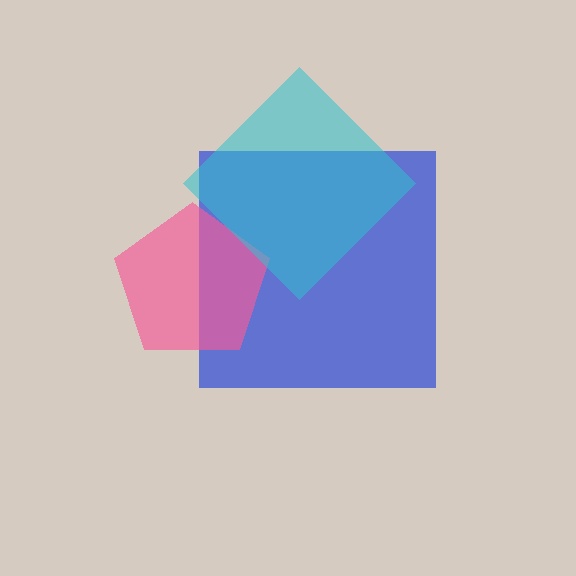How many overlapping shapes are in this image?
There are 3 overlapping shapes in the image.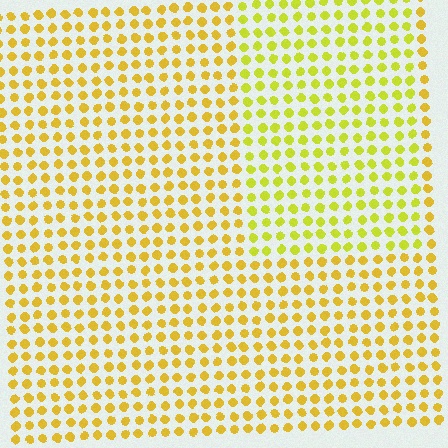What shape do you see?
I see a rectangle.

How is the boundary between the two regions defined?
The boundary is defined purely by a slight shift in hue (about 22 degrees). Spacing, size, and orientation are identical on both sides.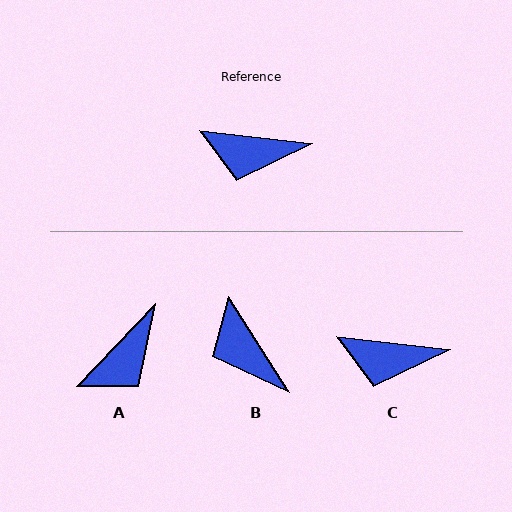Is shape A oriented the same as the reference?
No, it is off by about 53 degrees.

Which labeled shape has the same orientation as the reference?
C.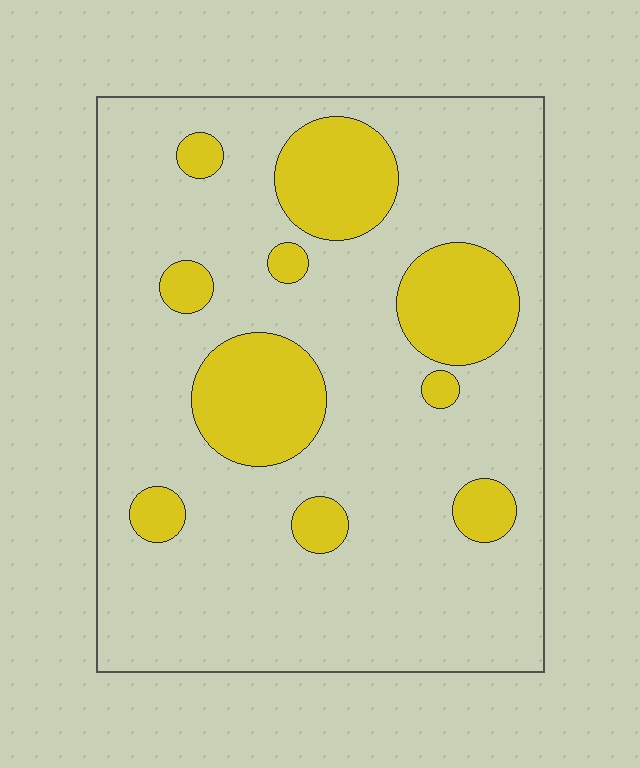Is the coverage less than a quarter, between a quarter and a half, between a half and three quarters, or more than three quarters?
Less than a quarter.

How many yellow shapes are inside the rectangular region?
10.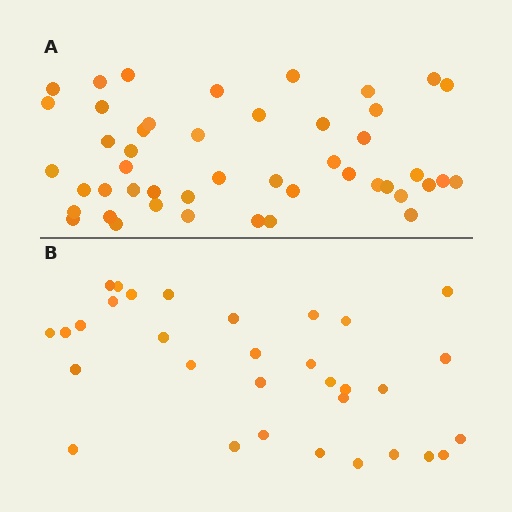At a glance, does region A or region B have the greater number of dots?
Region A (the top region) has more dots.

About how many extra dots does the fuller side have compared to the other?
Region A has approximately 15 more dots than region B.